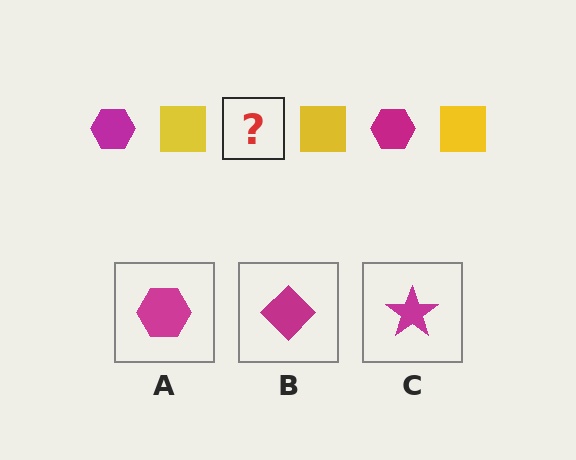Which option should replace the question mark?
Option A.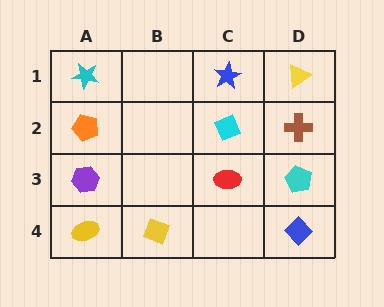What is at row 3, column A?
A purple hexagon.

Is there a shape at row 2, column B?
No, that cell is empty.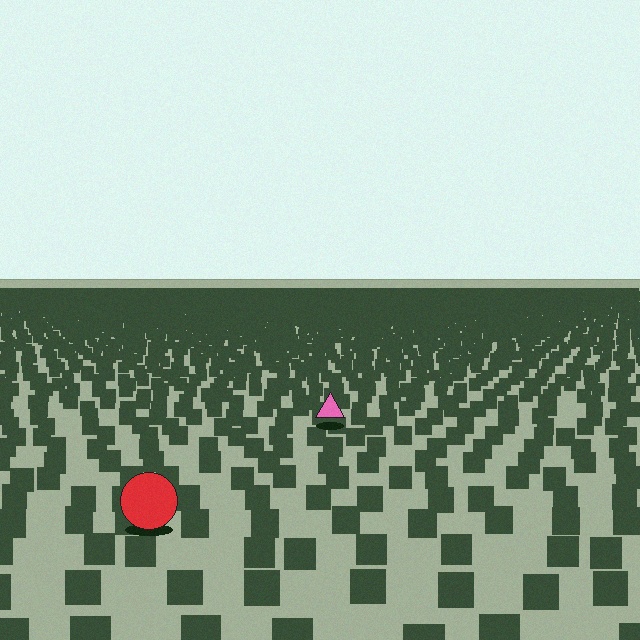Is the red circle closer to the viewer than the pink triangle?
Yes. The red circle is closer — you can tell from the texture gradient: the ground texture is coarser near it.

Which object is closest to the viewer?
The red circle is closest. The texture marks near it are larger and more spread out.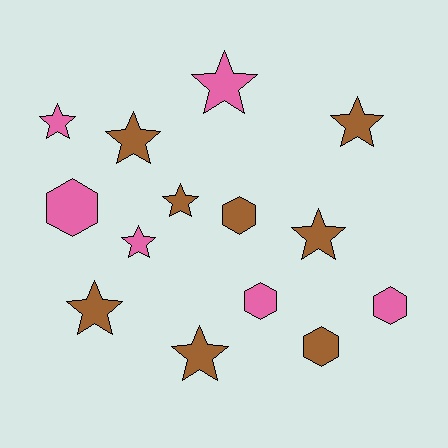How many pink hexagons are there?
There are 3 pink hexagons.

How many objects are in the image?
There are 14 objects.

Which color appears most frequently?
Brown, with 8 objects.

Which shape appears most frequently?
Star, with 9 objects.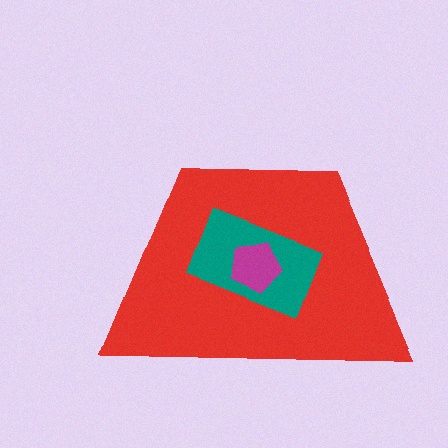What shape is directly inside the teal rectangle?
The magenta pentagon.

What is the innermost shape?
The magenta pentagon.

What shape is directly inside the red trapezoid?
The teal rectangle.